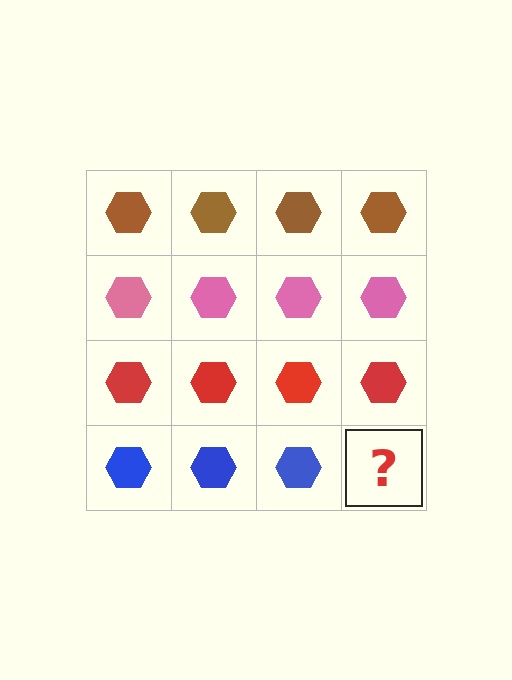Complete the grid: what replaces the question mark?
The question mark should be replaced with a blue hexagon.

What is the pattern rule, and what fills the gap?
The rule is that each row has a consistent color. The gap should be filled with a blue hexagon.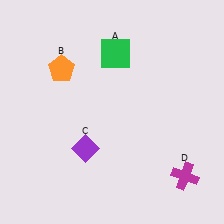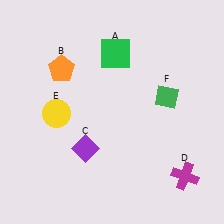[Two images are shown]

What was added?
A yellow circle (E), a green diamond (F) were added in Image 2.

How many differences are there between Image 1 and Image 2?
There are 2 differences between the two images.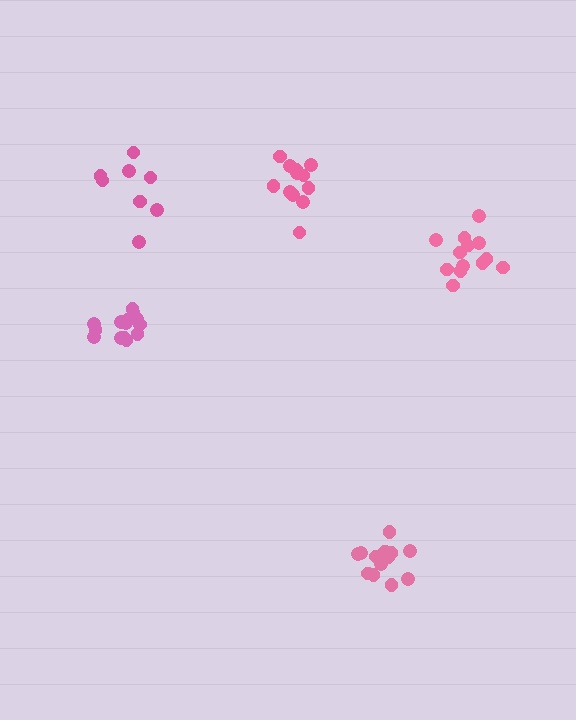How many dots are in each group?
Group 1: 12 dots, Group 2: 8 dots, Group 3: 13 dots, Group 4: 13 dots, Group 5: 14 dots (60 total).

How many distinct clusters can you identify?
There are 5 distinct clusters.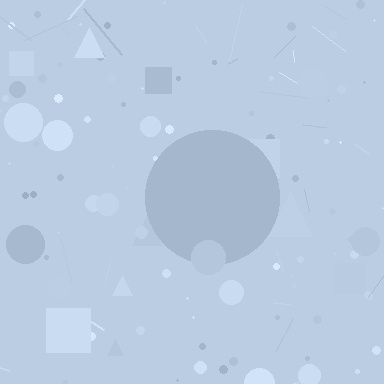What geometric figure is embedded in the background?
A circle is embedded in the background.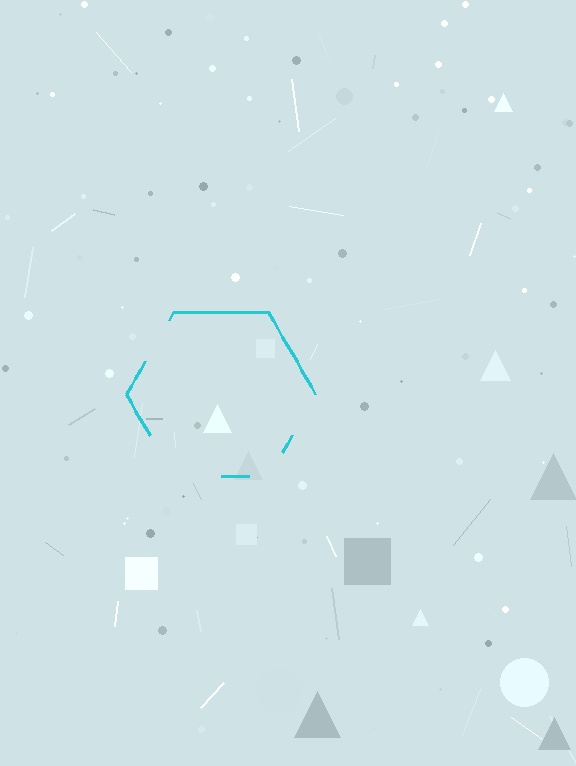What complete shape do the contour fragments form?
The contour fragments form a hexagon.